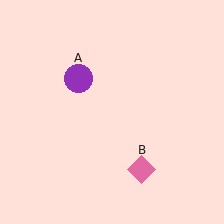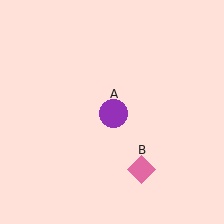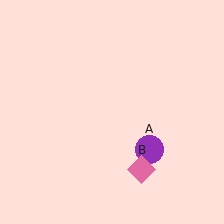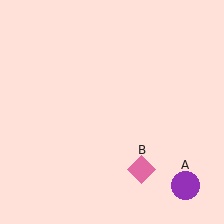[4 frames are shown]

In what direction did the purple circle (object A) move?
The purple circle (object A) moved down and to the right.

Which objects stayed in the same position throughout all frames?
Pink diamond (object B) remained stationary.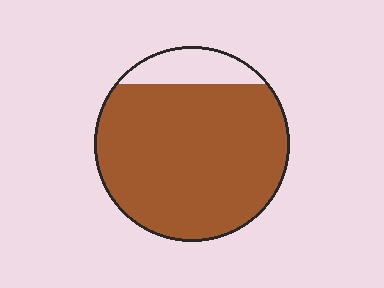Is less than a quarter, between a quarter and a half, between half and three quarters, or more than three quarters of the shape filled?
More than three quarters.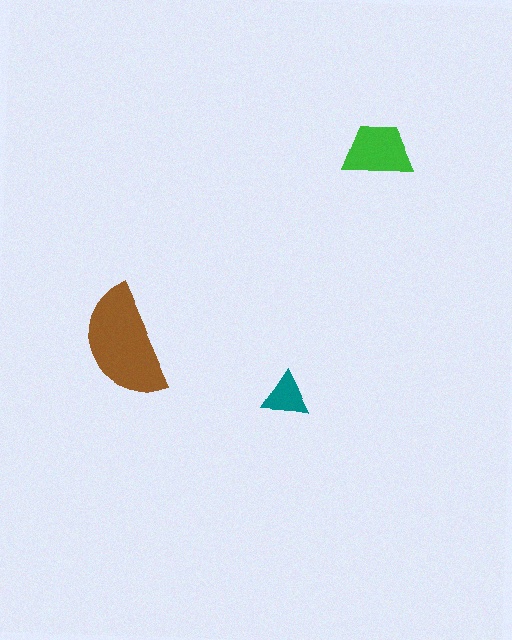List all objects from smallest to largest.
The teal triangle, the green trapezoid, the brown semicircle.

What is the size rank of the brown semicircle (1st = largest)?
1st.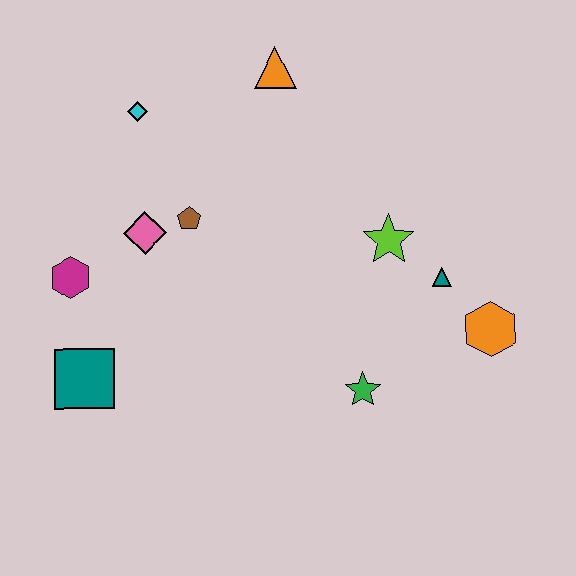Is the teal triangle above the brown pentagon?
No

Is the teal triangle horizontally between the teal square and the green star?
No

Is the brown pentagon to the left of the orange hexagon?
Yes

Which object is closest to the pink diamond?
The brown pentagon is closest to the pink diamond.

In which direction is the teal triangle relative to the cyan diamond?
The teal triangle is to the right of the cyan diamond.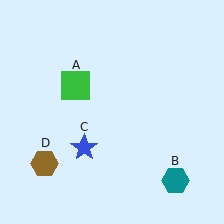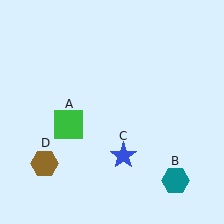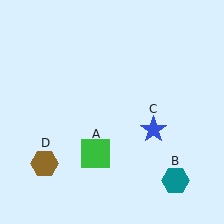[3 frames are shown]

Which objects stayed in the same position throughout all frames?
Teal hexagon (object B) and brown hexagon (object D) remained stationary.